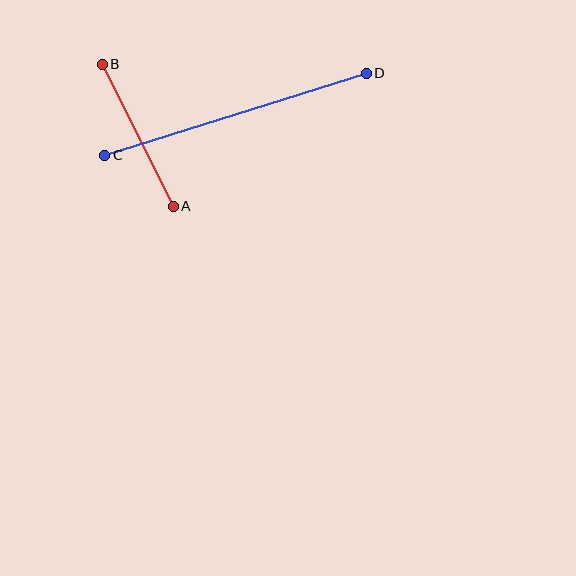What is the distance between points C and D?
The distance is approximately 274 pixels.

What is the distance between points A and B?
The distance is approximately 159 pixels.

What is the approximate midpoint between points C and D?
The midpoint is at approximately (235, 114) pixels.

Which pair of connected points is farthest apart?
Points C and D are farthest apart.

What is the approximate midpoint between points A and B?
The midpoint is at approximately (138, 135) pixels.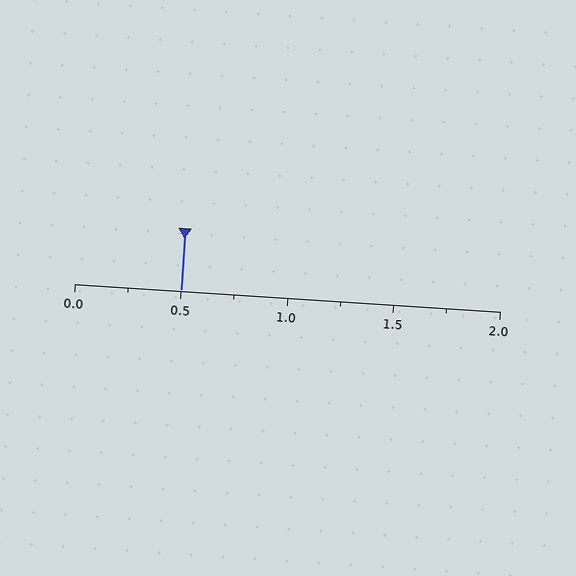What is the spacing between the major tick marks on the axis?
The major ticks are spaced 0.5 apart.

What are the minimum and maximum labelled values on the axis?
The axis runs from 0.0 to 2.0.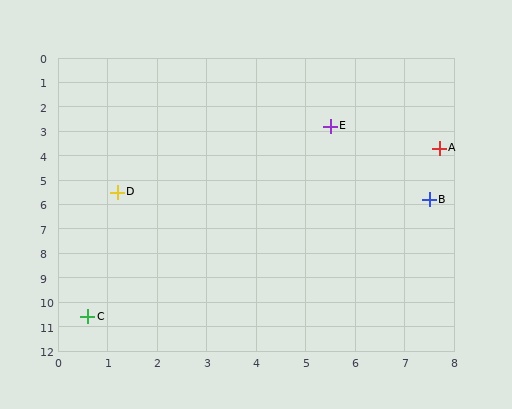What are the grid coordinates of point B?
Point B is at approximately (7.5, 5.8).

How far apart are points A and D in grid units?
Points A and D are about 6.7 grid units apart.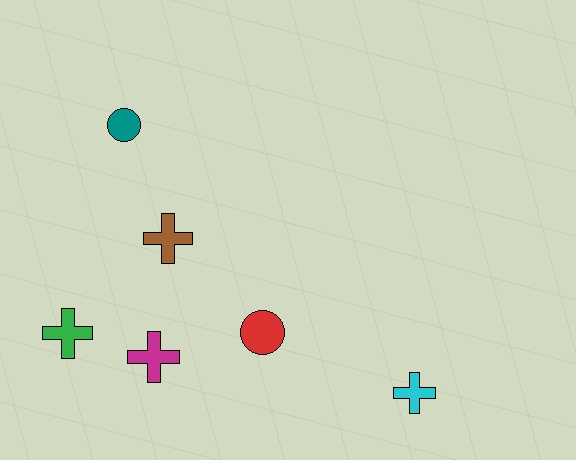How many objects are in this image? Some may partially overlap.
There are 6 objects.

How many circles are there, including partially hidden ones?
There are 2 circles.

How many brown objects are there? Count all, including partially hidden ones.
There is 1 brown object.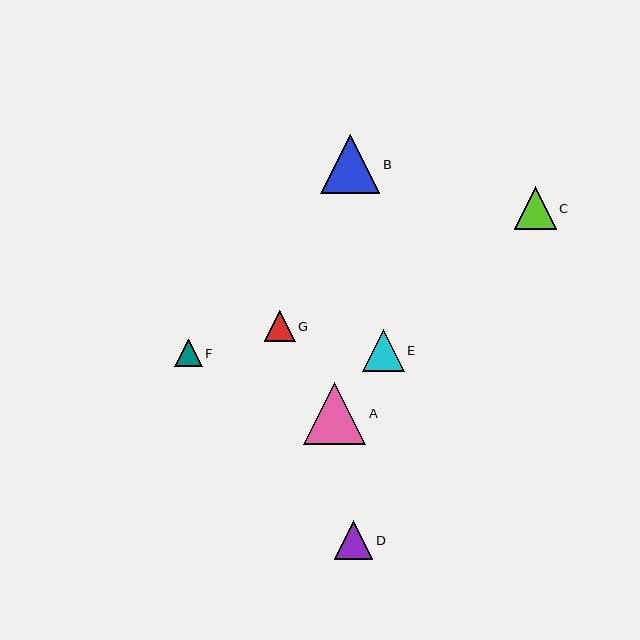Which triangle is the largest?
Triangle A is the largest with a size of approximately 62 pixels.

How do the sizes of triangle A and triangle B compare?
Triangle A and triangle B are approximately the same size.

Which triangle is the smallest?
Triangle F is the smallest with a size of approximately 27 pixels.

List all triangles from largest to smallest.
From largest to smallest: A, B, C, E, D, G, F.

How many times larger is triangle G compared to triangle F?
Triangle G is approximately 1.1 times the size of triangle F.